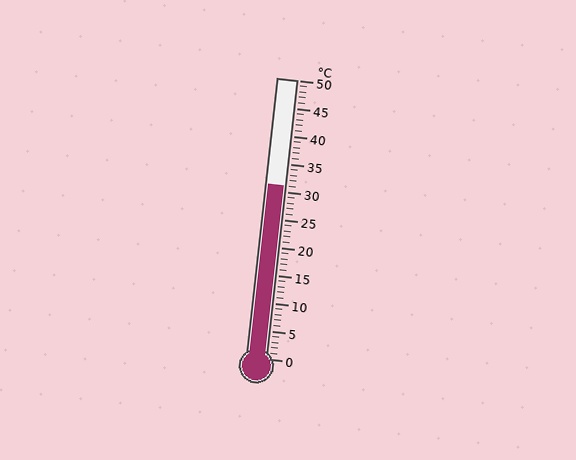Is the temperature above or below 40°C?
The temperature is below 40°C.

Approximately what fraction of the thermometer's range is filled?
The thermometer is filled to approximately 60% of its range.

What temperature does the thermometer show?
The thermometer shows approximately 31°C.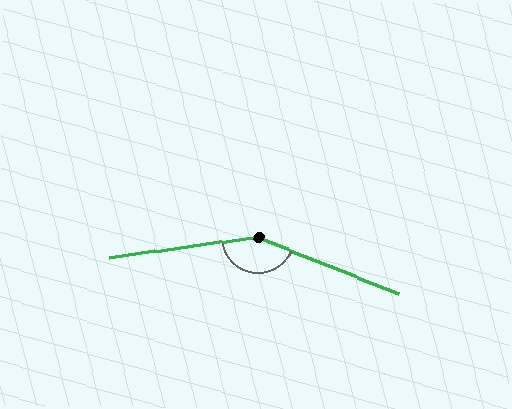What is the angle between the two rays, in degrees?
Approximately 150 degrees.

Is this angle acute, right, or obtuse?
It is obtuse.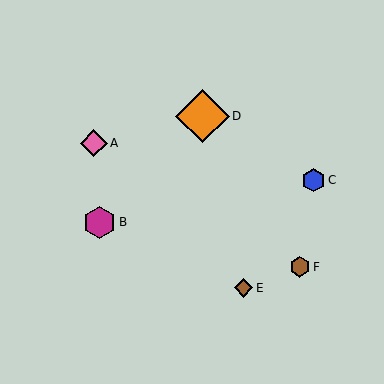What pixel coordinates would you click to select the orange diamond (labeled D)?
Click at (202, 116) to select the orange diamond D.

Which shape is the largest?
The orange diamond (labeled D) is the largest.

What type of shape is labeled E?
Shape E is a brown diamond.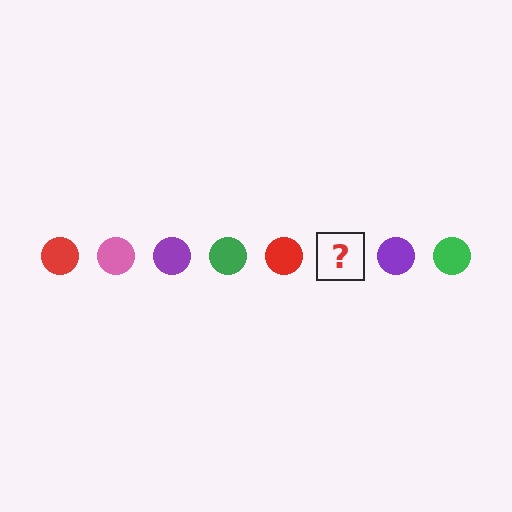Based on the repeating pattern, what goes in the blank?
The blank should be a pink circle.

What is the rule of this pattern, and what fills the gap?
The rule is that the pattern cycles through red, pink, purple, green circles. The gap should be filled with a pink circle.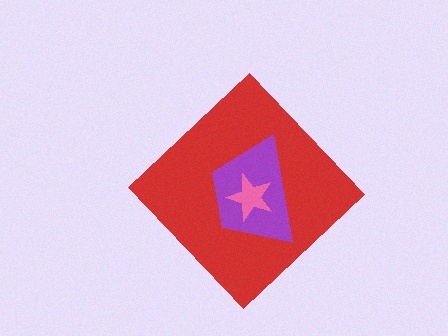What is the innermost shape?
The pink star.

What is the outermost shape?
The red diamond.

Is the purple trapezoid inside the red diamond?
Yes.